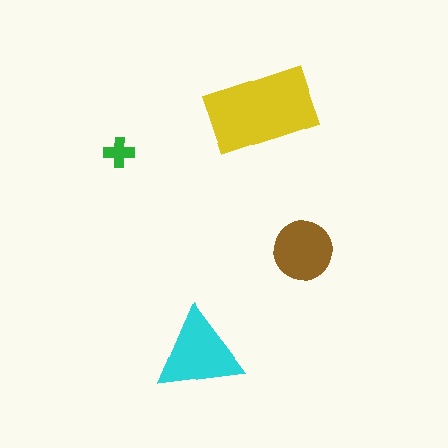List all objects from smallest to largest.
The green cross, the brown circle, the cyan triangle, the yellow rectangle.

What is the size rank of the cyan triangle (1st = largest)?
2nd.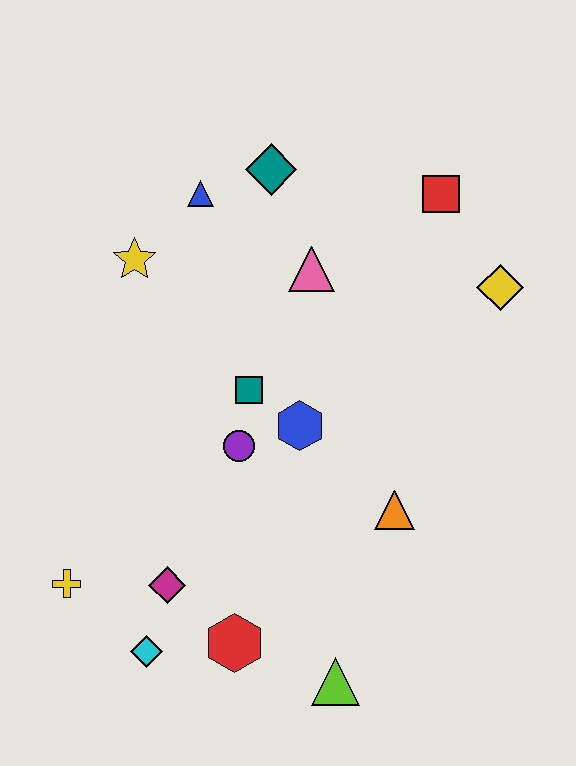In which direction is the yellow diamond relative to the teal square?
The yellow diamond is to the right of the teal square.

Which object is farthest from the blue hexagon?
The yellow cross is farthest from the blue hexagon.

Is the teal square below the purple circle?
No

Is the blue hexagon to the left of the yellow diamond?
Yes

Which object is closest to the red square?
The yellow diamond is closest to the red square.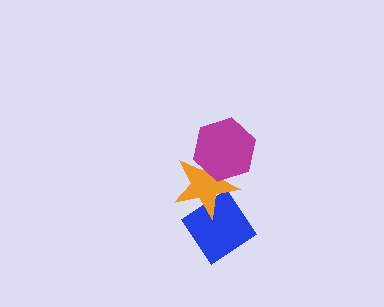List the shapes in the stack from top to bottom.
From top to bottom: the magenta hexagon, the orange star, the blue diamond.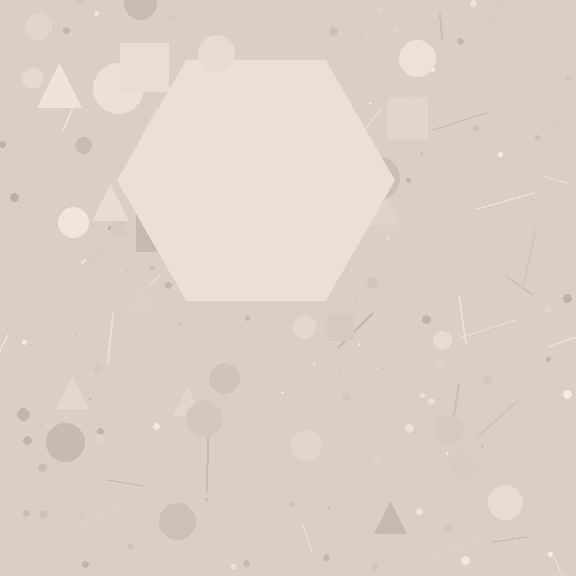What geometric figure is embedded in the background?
A hexagon is embedded in the background.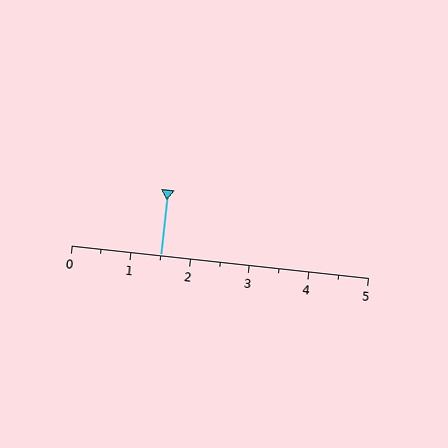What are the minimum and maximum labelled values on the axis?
The axis runs from 0 to 5.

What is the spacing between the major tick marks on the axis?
The major ticks are spaced 1 apart.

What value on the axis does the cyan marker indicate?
The marker indicates approximately 1.5.